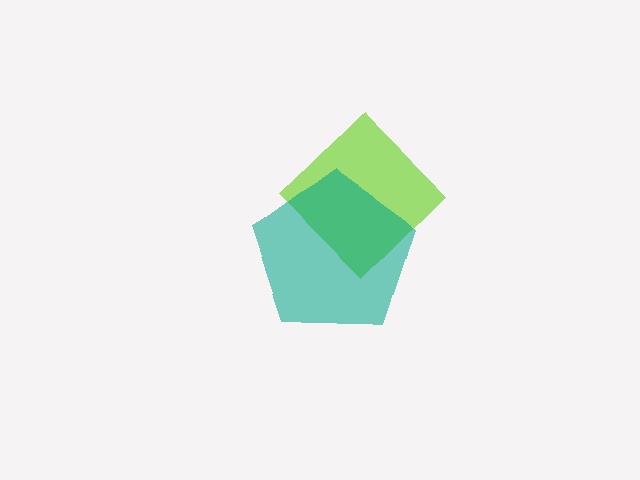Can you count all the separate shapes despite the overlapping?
Yes, there are 2 separate shapes.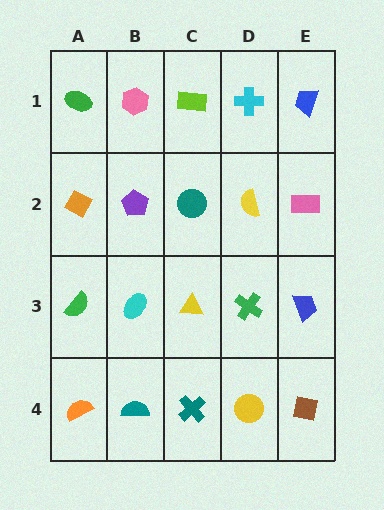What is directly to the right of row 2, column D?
A pink rectangle.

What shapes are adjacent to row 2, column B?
A pink hexagon (row 1, column B), a cyan ellipse (row 3, column B), an orange diamond (row 2, column A), a teal circle (row 2, column C).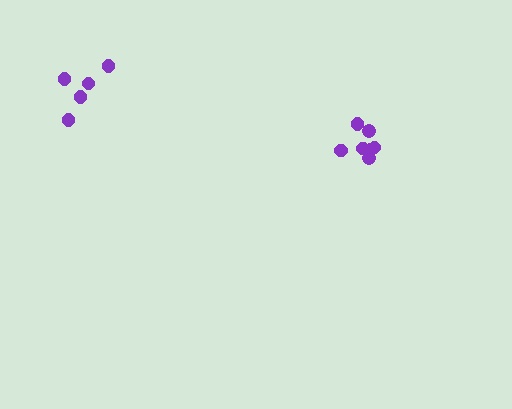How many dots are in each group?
Group 1: 7 dots, Group 2: 5 dots (12 total).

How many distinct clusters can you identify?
There are 2 distinct clusters.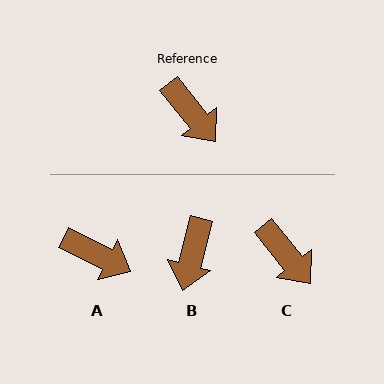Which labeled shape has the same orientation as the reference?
C.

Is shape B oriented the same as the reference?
No, it is off by about 53 degrees.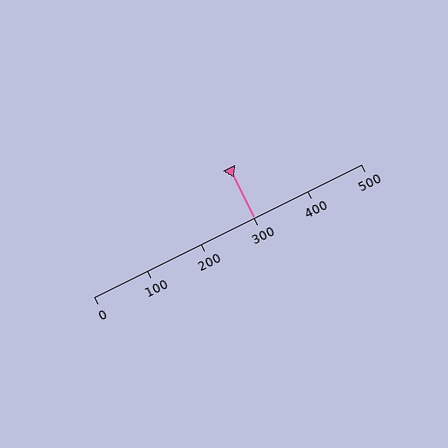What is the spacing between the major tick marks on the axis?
The major ticks are spaced 100 apart.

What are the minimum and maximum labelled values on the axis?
The axis runs from 0 to 500.